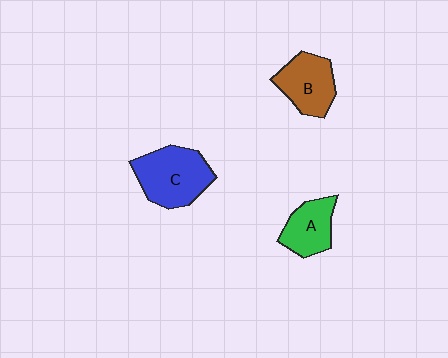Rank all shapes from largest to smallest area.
From largest to smallest: C (blue), B (brown), A (green).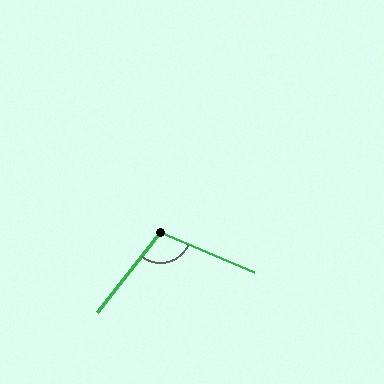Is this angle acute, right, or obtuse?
It is obtuse.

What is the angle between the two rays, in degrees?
Approximately 105 degrees.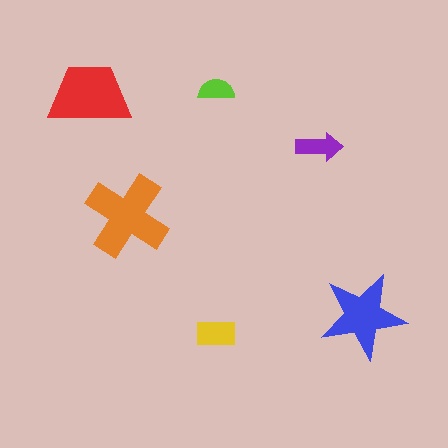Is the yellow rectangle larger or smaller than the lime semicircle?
Larger.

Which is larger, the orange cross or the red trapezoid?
The orange cross.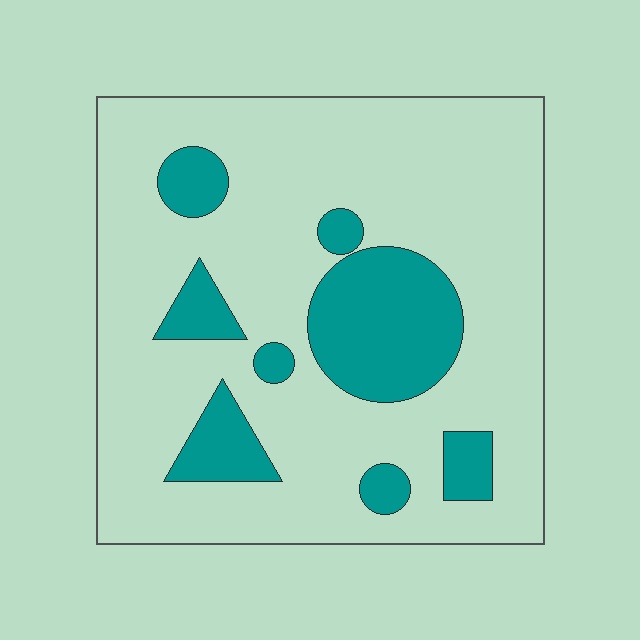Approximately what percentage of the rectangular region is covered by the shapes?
Approximately 20%.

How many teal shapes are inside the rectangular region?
8.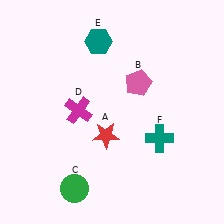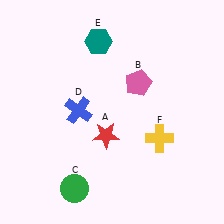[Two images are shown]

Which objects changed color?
D changed from magenta to blue. F changed from teal to yellow.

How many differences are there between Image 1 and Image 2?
There are 2 differences between the two images.